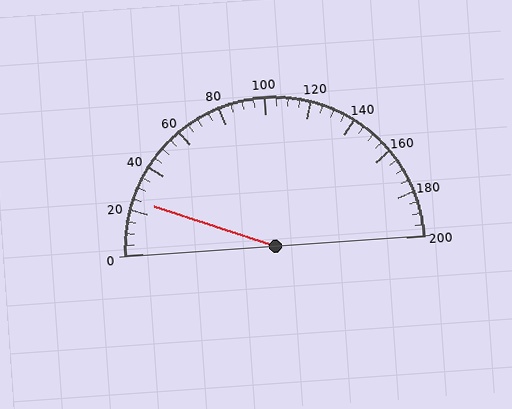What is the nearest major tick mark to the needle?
The nearest major tick mark is 20.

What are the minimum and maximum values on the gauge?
The gauge ranges from 0 to 200.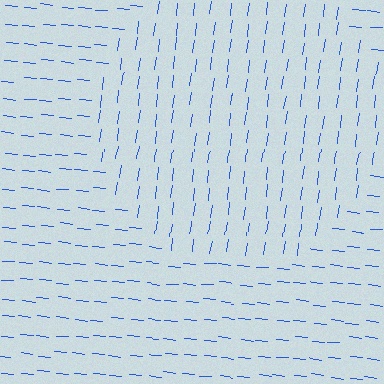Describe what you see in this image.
The image is filled with small blue line segments. A circle region in the image has lines oriented differently from the surrounding lines, creating a visible texture boundary.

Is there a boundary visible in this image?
Yes, there is a texture boundary formed by a change in line orientation.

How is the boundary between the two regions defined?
The boundary is defined purely by a change in line orientation (approximately 88 degrees difference). All lines are the same color and thickness.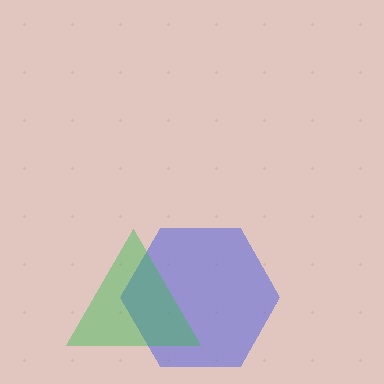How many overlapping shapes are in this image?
There are 2 overlapping shapes in the image.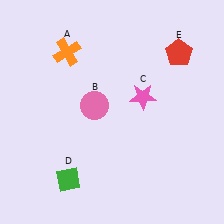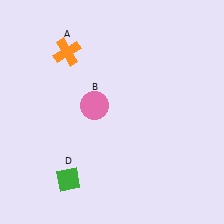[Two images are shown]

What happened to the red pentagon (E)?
The red pentagon (E) was removed in Image 2. It was in the top-right area of Image 1.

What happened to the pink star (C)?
The pink star (C) was removed in Image 2. It was in the top-right area of Image 1.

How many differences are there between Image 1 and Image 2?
There are 2 differences between the two images.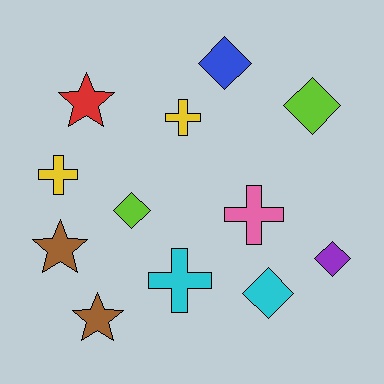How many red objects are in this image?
There is 1 red object.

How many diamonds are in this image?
There are 5 diamonds.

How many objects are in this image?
There are 12 objects.